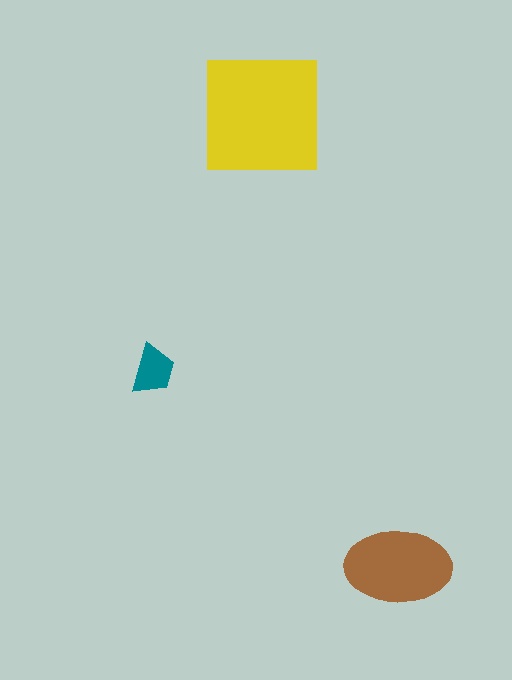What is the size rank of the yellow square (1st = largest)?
1st.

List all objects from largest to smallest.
The yellow square, the brown ellipse, the teal trapezoid.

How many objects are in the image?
There are 3 objects in the image.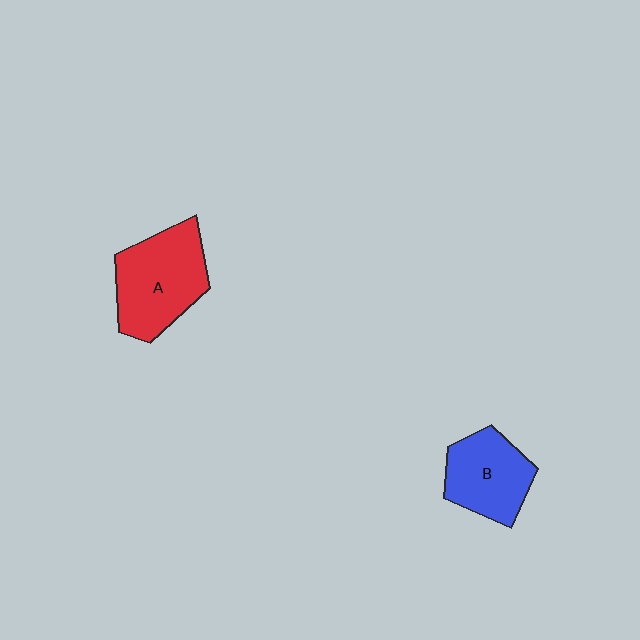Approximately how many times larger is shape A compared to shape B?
Approximately 1.3 times.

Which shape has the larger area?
Shape A (red).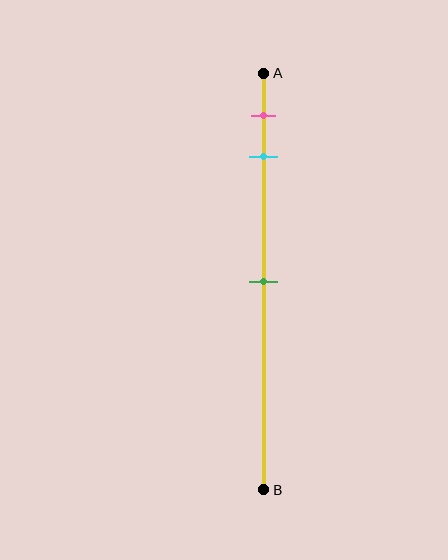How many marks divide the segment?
There are 3 marks dividing the segment.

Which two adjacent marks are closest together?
The pink and cyan marks are the closest adjacent pair.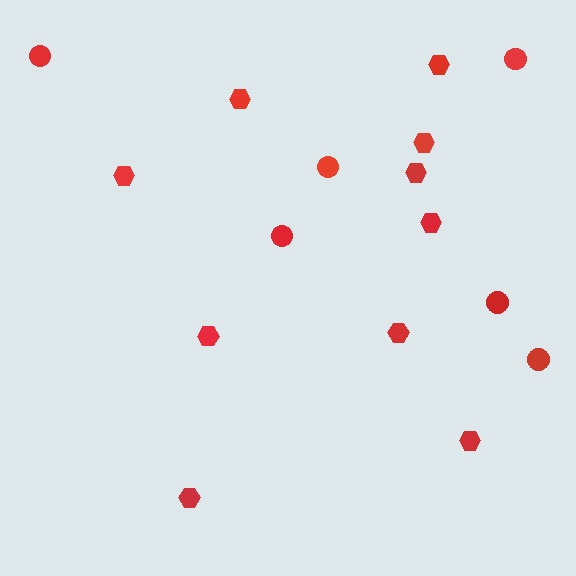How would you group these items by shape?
There are 2 groups: one group of hexagons (10) and one group of circles (6).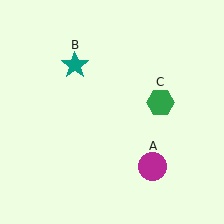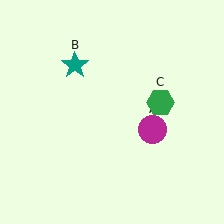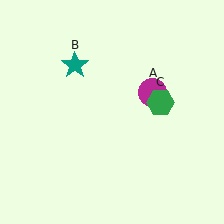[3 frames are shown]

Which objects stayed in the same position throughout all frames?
Teal star (object B) and green hexagon (object C) remained stationary.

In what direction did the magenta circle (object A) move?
The magenta circle (object A) moved up.